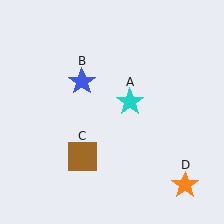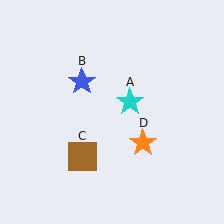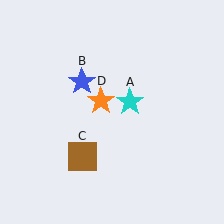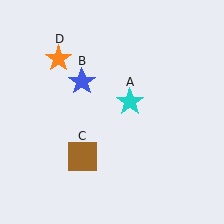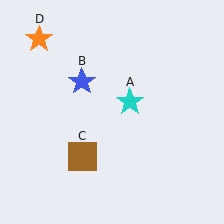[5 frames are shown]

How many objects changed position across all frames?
1 object changed position: orange star (object D).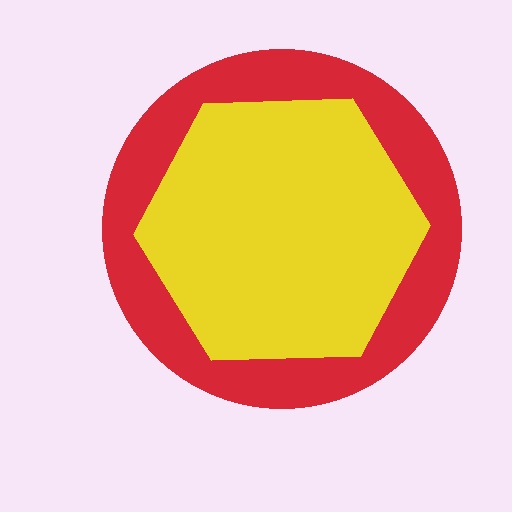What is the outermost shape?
The red circle.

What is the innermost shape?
The yellow hexagon.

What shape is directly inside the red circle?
The yellow hexagon.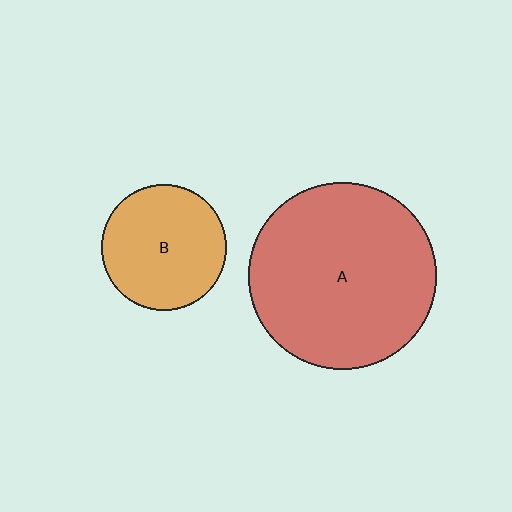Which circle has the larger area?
Circle A (red).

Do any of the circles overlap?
No, none of the circles overlap.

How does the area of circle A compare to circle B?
Approximately 2.2 times.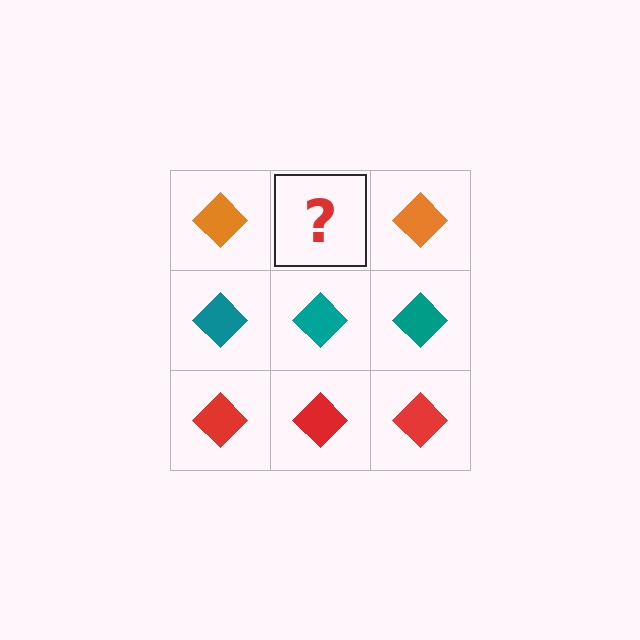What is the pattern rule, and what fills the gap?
The rule is that each row has a consistent color. The gap should be filled with an orange diamond.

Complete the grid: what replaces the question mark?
The question mark should be replaced with an orange diamond.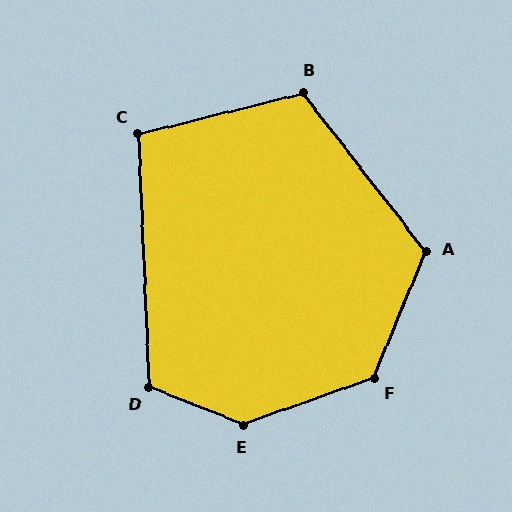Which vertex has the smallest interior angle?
C, at approximately 102 degrees.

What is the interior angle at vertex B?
Approximately 114 degrees (obtuse).